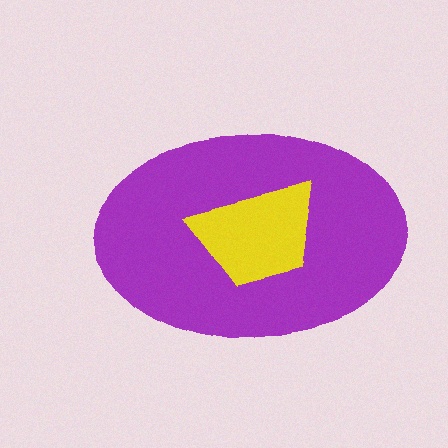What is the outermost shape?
The purple ellipse.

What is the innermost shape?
The yellow trapezoid.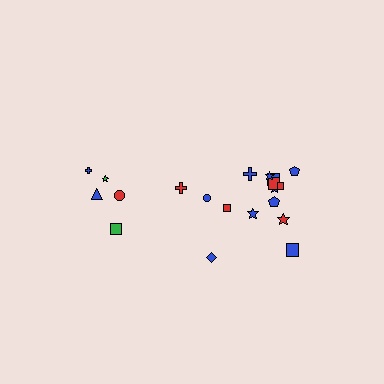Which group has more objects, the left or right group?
The right group.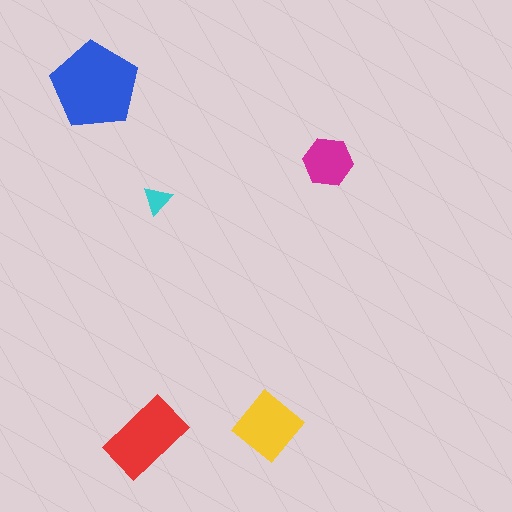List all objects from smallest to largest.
The cyan triangle, the magenta hexagon, the yellow diamond, the red rectangle, the blue pentagon.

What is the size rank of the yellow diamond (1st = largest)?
3rd.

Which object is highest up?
The blue pentagon is topmost.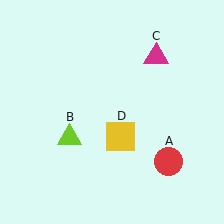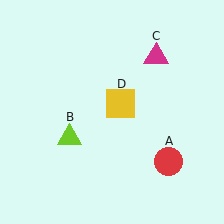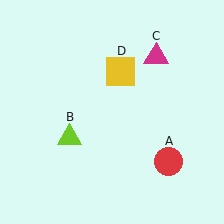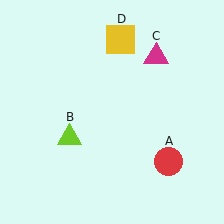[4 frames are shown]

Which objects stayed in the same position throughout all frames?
Red circle (object A) and lime triangle (object B) and magenta triangle (object C) remained stationary.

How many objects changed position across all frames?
1 object changed position: yellow square (object D).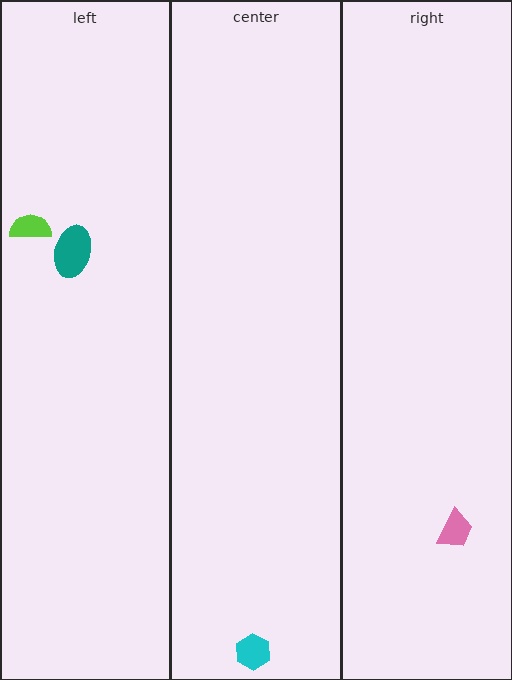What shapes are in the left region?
The teal ellipse, the lime semicircle.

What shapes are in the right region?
The pink trapezoid.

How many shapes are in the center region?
1.